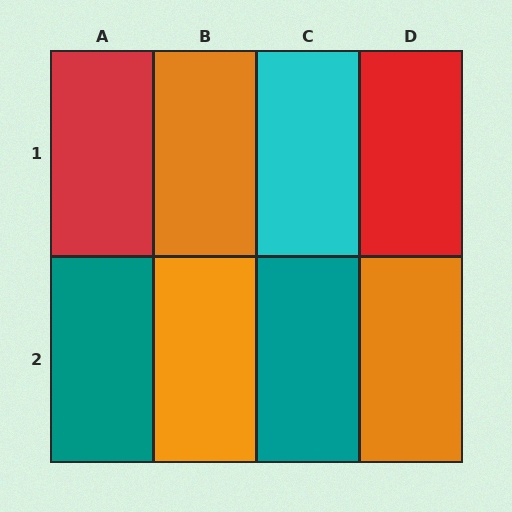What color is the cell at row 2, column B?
Orange.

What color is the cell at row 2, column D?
Orange.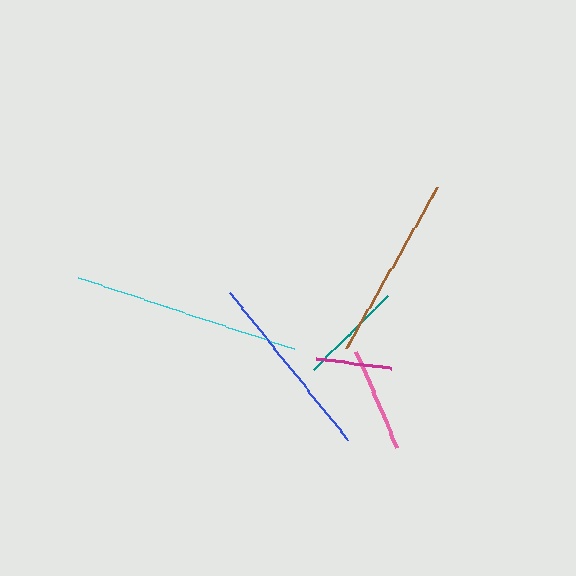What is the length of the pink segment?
The pink segment is approximately 104 pixels long.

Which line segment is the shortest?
The magenta line is the shortest at approximately 75 pixels.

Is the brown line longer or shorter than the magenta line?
The brown line is longer than the magenta line.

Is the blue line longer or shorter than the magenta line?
The blue line is longer than the magenta line.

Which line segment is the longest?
The cyan line is the longest at approximately 227 pixels.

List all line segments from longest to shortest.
From longest to shortest: cyan, blue, brown, teal, pink, magenta.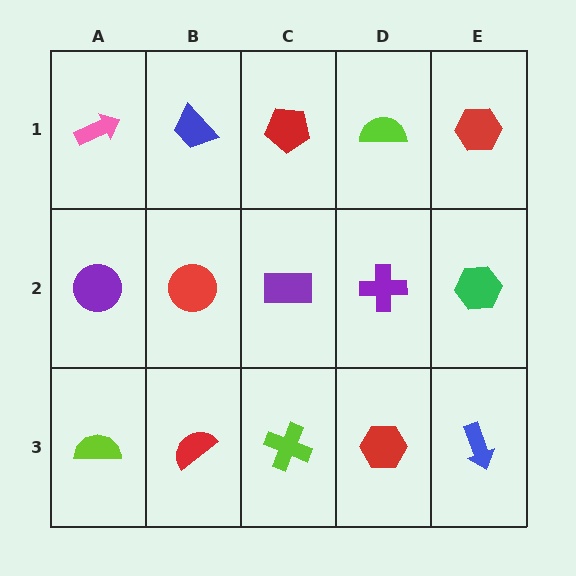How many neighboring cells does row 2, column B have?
4.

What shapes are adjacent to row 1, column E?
A green hexagon (row 2, column E), a lime semicircle (row 1, column D).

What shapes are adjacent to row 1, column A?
A purple circle (row 2, column A), a blue trapezoid (row 1, column B).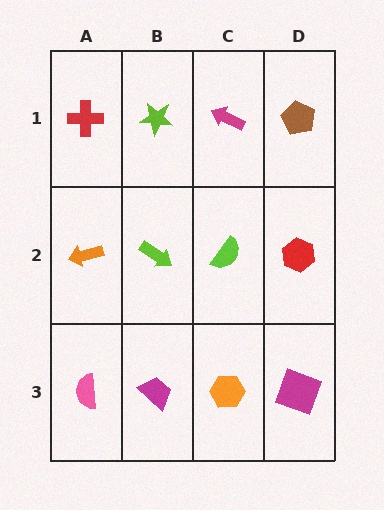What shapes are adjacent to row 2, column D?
A brown pentagon (row 1, column D), a magenta square (row 3, column D), a lime semicircle (row 2, column C).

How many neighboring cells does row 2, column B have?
4.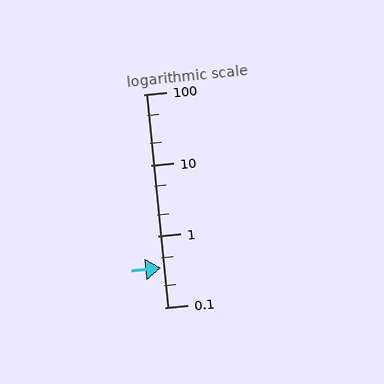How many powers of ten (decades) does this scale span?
The scale spans 3 decades, from 0.1 to 100.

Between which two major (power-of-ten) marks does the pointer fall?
The pointer is between 0.1 and 1.